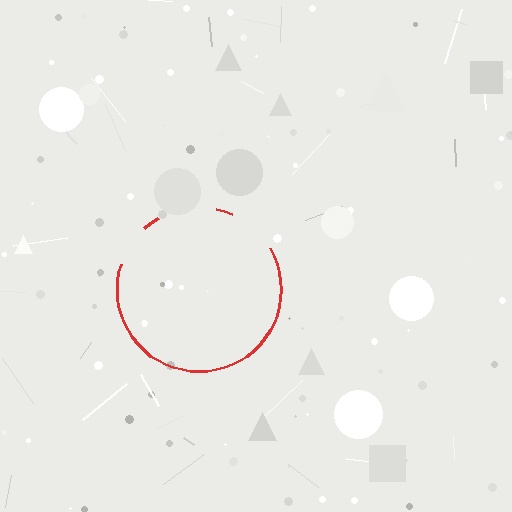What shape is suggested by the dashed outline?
The dashed outline suggests a circle.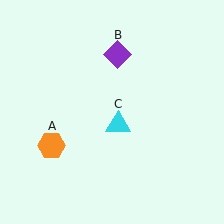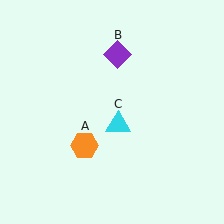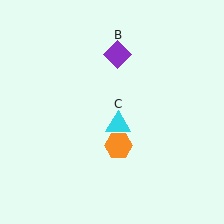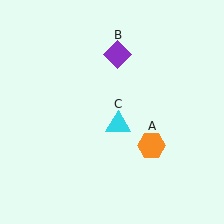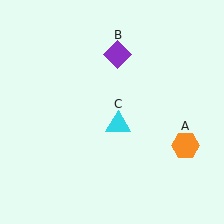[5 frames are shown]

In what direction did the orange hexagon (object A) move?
The orange hexagon (object A) moved right.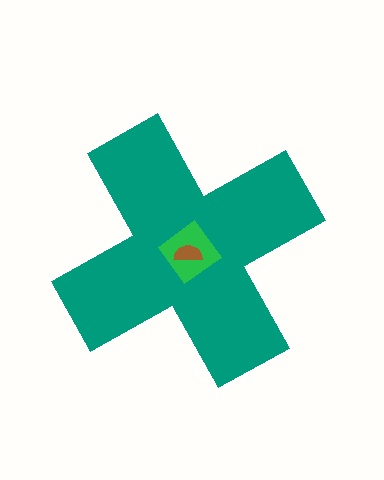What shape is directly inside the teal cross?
The green diamond.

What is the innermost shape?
The brown semicircle.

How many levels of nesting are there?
3.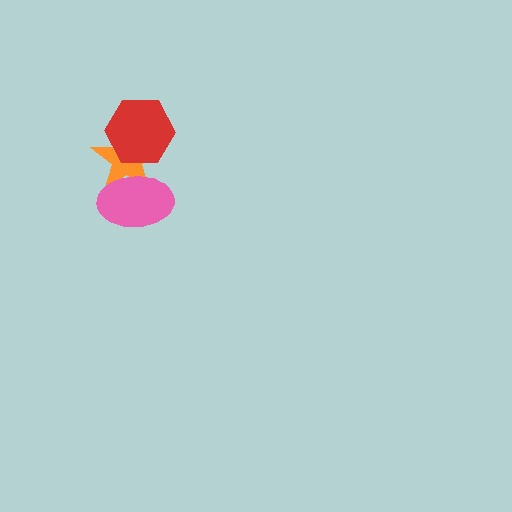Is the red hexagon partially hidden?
No, no other shape covers it.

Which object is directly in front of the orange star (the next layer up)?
The pink ellipse is directly in front of the orange star.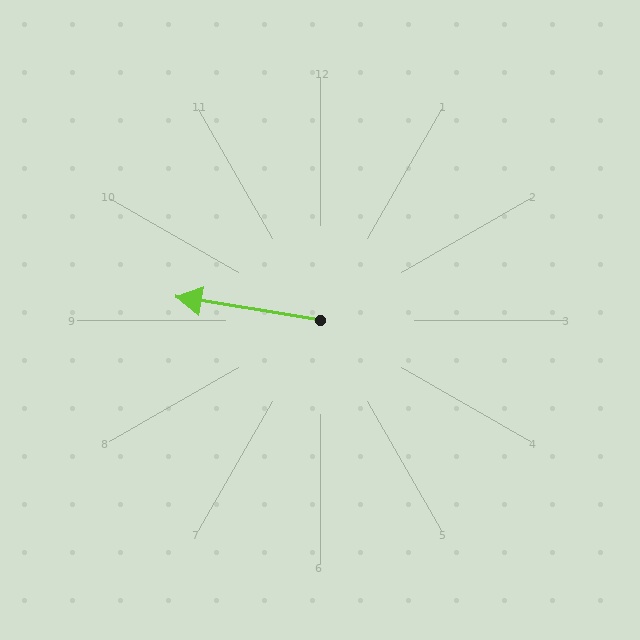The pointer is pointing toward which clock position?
Roughly 9 o'clock.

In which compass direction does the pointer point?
West.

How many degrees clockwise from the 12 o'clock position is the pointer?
Approximately 279 degrees.